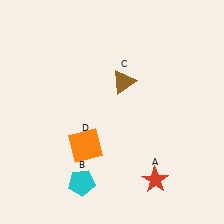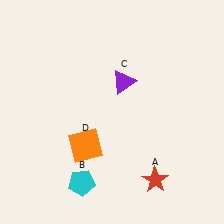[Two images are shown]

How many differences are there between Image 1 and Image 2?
There is 1 difference between the two images.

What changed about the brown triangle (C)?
In Image 1, C is brown. In Image 2, it changed to purple.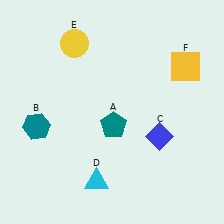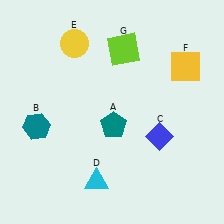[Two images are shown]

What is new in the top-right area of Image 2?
A lime square (G) was added in the top-right area of Image 2.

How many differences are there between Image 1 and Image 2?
There is 1 difference between the two images.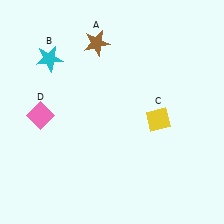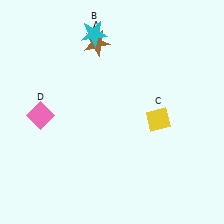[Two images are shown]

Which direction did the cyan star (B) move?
The cyan star (B) moved right.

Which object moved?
The cyan star (B) moved right.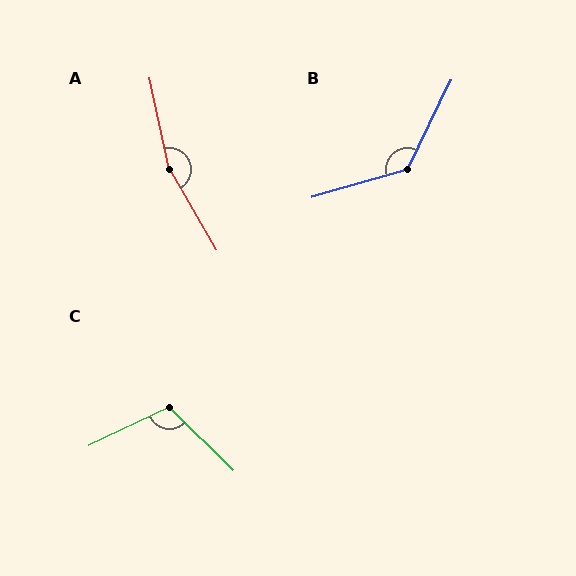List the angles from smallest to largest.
C (109°), B (132°), A (162°).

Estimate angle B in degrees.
Approximately 132 degrees.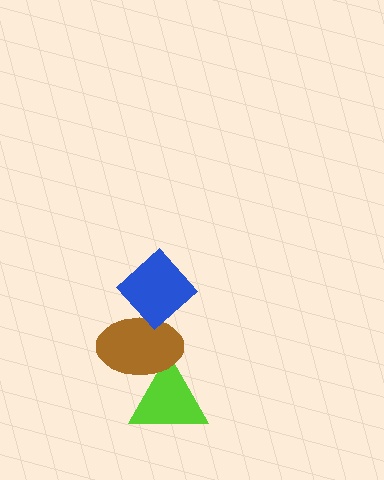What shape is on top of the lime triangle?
The brown ellipse is on top of the lime triangle.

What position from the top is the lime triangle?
The lime triangle is 3rd from the top.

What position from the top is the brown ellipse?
The brown ellipse is 2nd from the top.